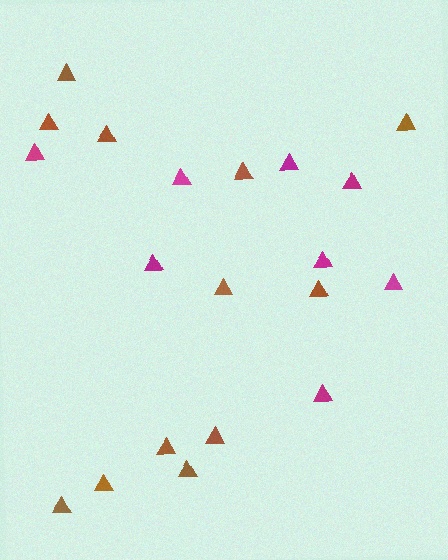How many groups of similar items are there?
There are 2 groups: one group of brown triangles (12) and one group of magenta triangles (8).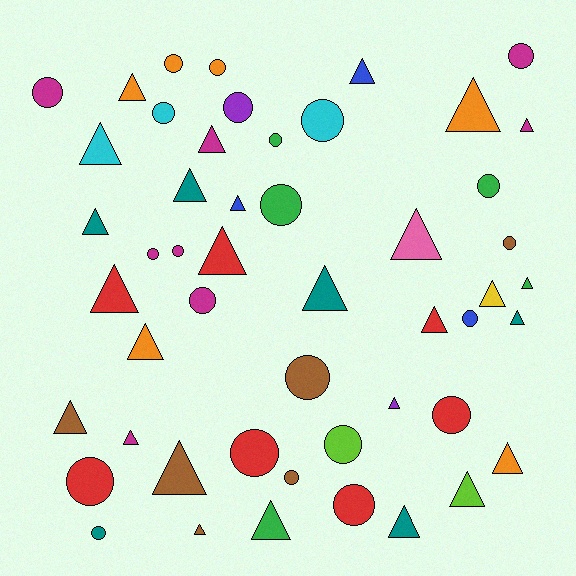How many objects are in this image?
There are 50 objects.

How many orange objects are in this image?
There are 6 orange objects.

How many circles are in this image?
There are 23 circles.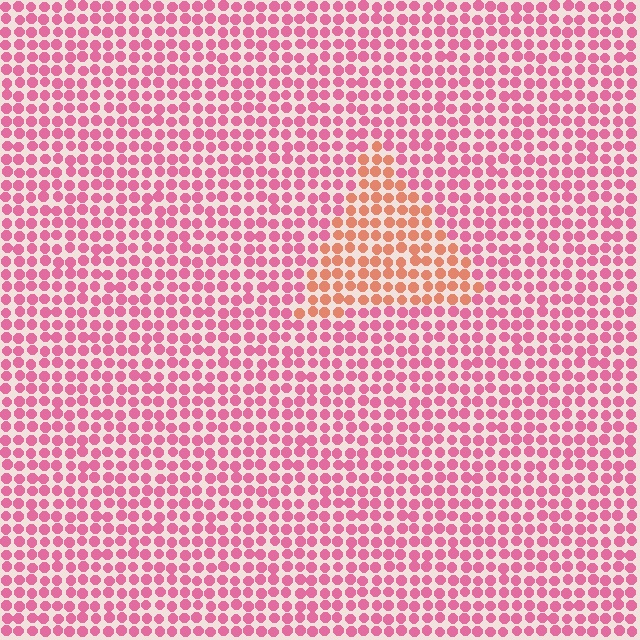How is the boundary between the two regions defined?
The boundary is defined purely by a slight shift in hue (about 38 degrees). Spacing, size, and orientation are identical on both sides.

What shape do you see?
I see a triangle.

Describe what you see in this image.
The image is filled with small pink elements in a uniform arrangement. A triangle-shaped region is visible where the elements are tinted to a slightly different hue, forming a subtle color boundary.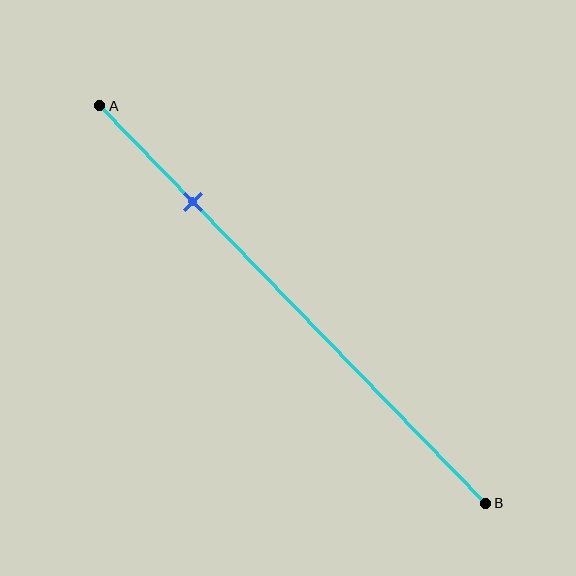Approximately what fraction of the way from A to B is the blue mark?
The blue mark is approximately 25% of the way from A to B.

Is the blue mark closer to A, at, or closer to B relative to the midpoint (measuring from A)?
The blue mark is closer to point A than the midpoint of segment AB.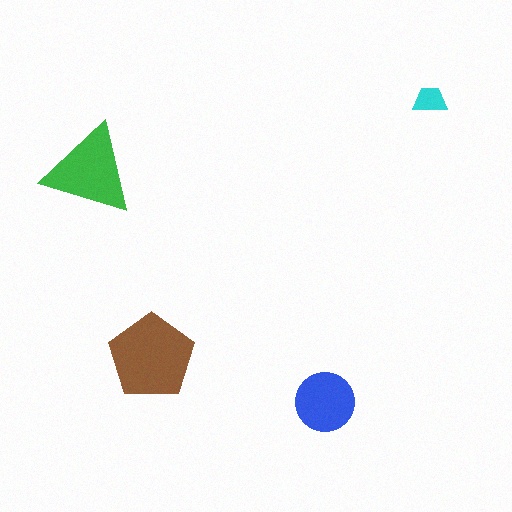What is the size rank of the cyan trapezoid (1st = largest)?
4th.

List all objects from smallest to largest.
The cyan trapezoid, the blue circle, the green triangle, the brown pentagon.